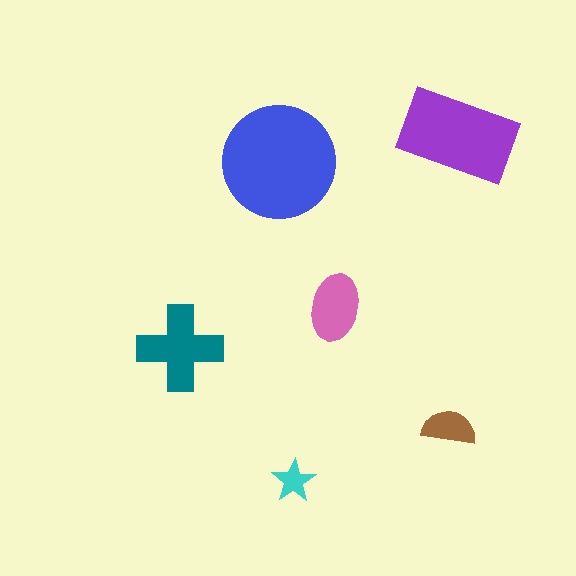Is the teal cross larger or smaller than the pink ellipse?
Larger.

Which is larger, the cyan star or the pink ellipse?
The pink ellipse.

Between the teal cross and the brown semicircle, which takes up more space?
The teal cross.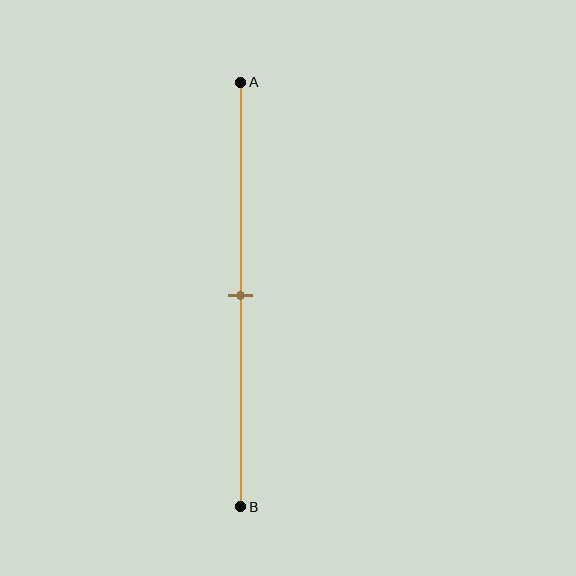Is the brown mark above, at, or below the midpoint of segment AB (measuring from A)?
The brown mark is approximately at the midpoint of segment AB.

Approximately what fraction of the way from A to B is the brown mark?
The brown mark is approximately 50% of the way from A to B.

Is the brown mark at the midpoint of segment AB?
Yes, the mark is approximately at the midpoint.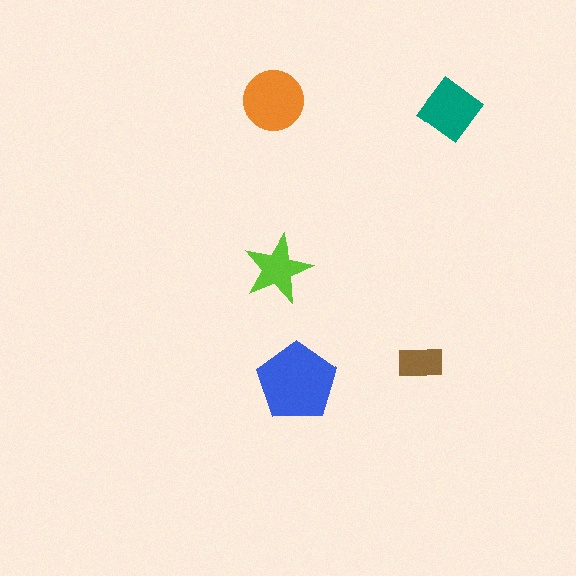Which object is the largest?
The blue pentagon.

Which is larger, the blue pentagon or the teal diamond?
The blue pentagon.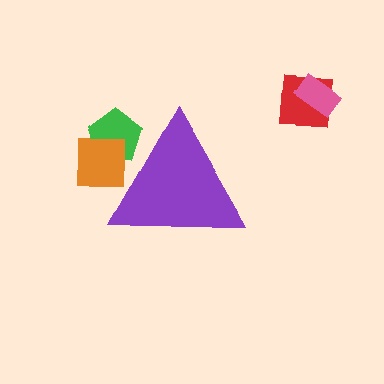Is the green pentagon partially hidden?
Yes, the green pentagon is partially hidden behind the purple triangle.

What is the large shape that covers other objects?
A purple triangle.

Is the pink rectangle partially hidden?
No, the pink rectangle is fully visible.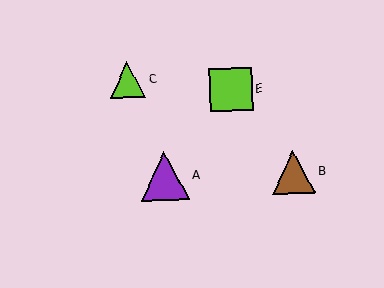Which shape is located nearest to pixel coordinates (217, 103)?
The lime square (labeled E) at (231, 90) is nearest to that location.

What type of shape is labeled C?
Shape C is a lime triangle.